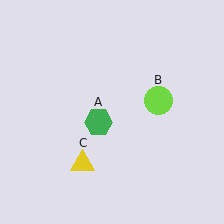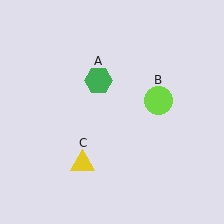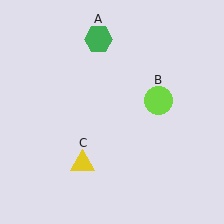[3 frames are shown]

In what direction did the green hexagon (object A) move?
The green hexagon (object A) moved up.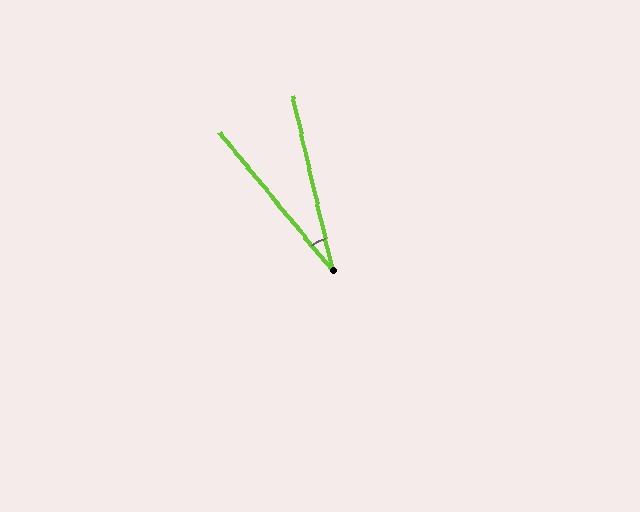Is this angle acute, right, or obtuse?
It is acute.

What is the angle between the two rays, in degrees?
Approximately 26 degrees.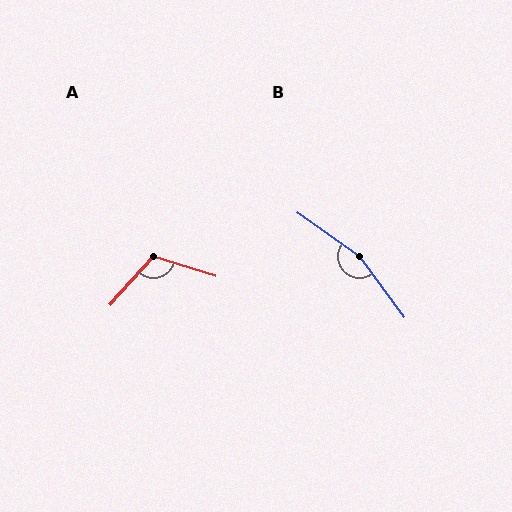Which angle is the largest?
B, at approximately 161 degrees.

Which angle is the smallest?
A, at approximately 115 degrees.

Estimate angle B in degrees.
Approximately 161 degrees.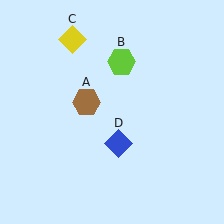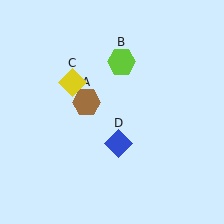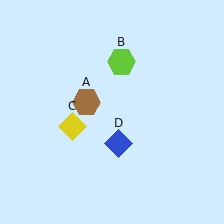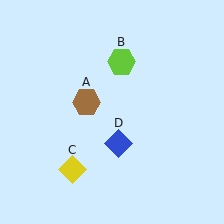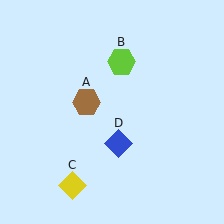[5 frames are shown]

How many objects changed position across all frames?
1 object changed position: yellow diamond (object C).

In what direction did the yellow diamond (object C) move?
The yellow diamond (object C) moved down.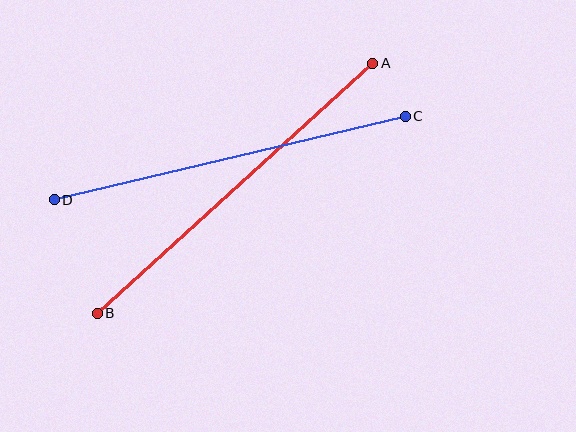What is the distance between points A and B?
The distance is approximately 372 pixels.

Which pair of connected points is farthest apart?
Points A and B are farthest apart.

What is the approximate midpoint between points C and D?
The midpoint is at approximately (230, 158) pixels.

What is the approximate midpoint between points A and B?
The midpoint is at approximately (235, 188) pixels.